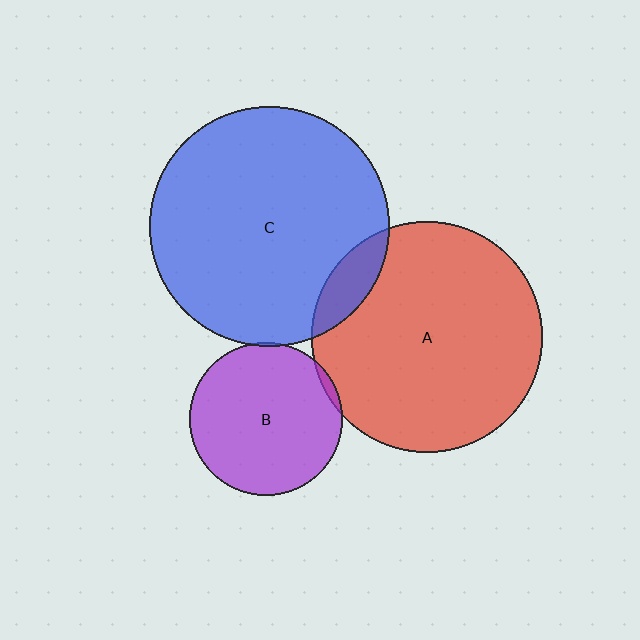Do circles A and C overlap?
Yes.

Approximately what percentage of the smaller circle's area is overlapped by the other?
Approximately 10%.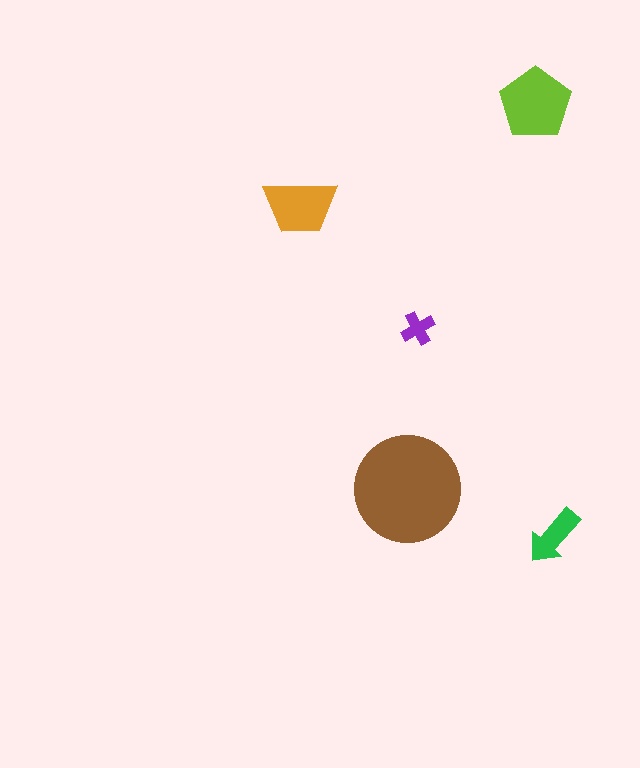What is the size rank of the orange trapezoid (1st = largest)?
3rd.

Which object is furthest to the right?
The green arrow is rightmost.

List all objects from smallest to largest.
The purple cross, the green arrow, the orange trapezoid, the lime pentagon, the brown circle.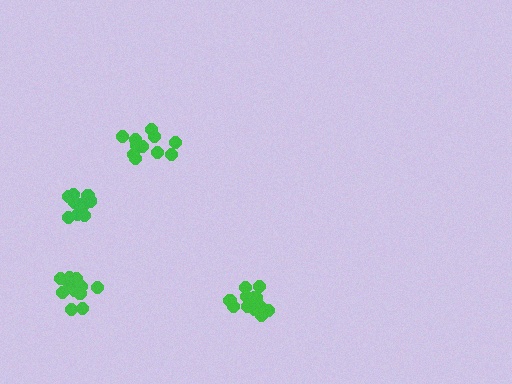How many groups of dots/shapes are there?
There are 4 groups.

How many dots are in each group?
Group 1: 11 dots, Group 2: 15 dots, Group 3: 14 dots, Group 4: 14 dots (54 total).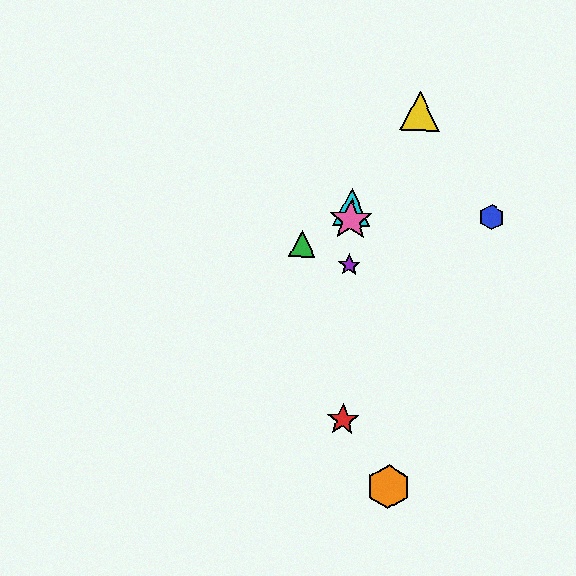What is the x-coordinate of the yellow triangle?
The yellow triangle is at x≈420.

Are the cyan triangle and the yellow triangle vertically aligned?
No, the cyan triangle is at x≈352 and the yellow triangle is at x≈420.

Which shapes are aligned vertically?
The red star, the purple star, the cyan triangle, the pink star are aligned vertically.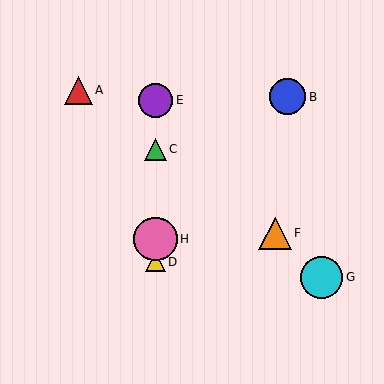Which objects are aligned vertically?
Objects C, D, E, H are aligned vertically.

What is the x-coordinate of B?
Object B is at x≈287.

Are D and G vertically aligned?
No, D is at x≈155 and G is at x≈322.